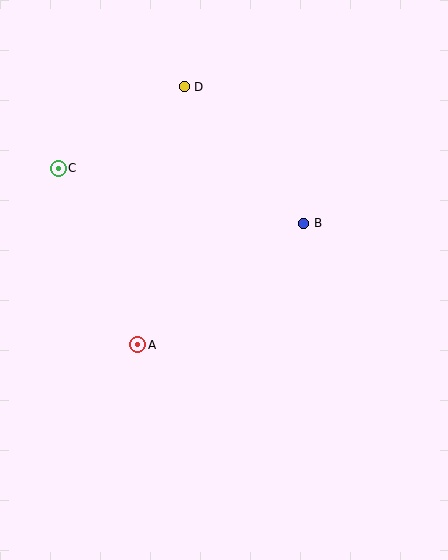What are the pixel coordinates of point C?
Point C is at (58, 168).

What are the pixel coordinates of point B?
Point B is at (304, 223).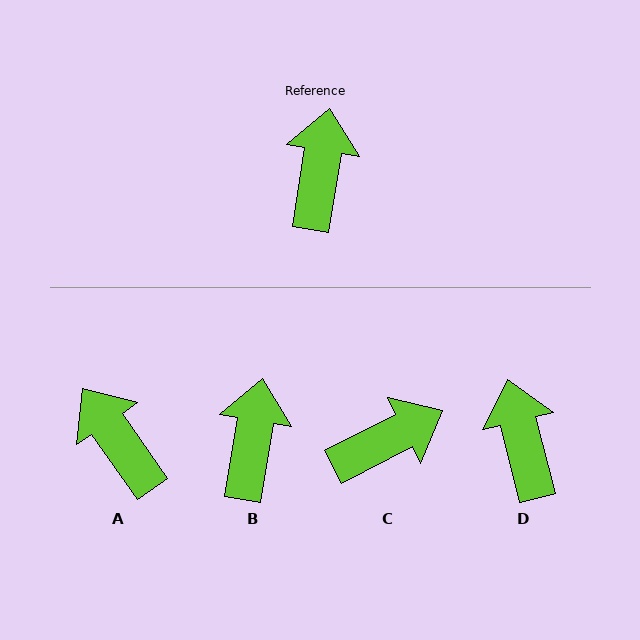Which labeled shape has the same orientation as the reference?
B.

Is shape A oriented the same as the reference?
No, it is off by about 44 degrees.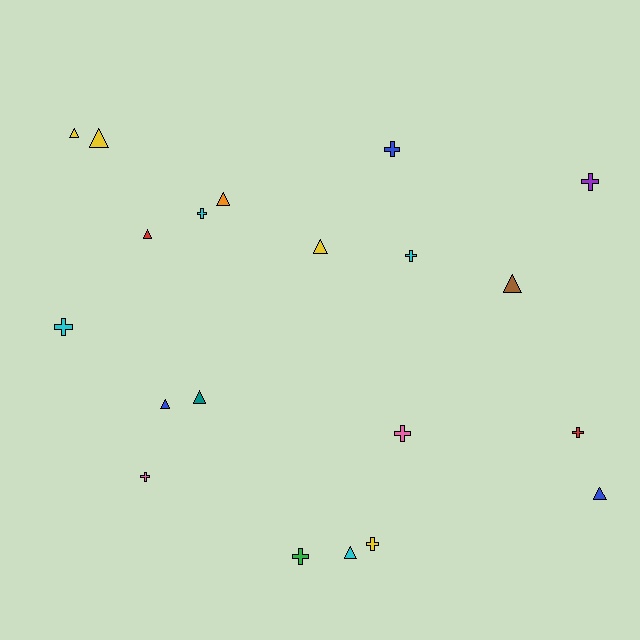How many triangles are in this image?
There are 10 triangles.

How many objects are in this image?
There are 20 objects.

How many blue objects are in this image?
There are 3 blue objects.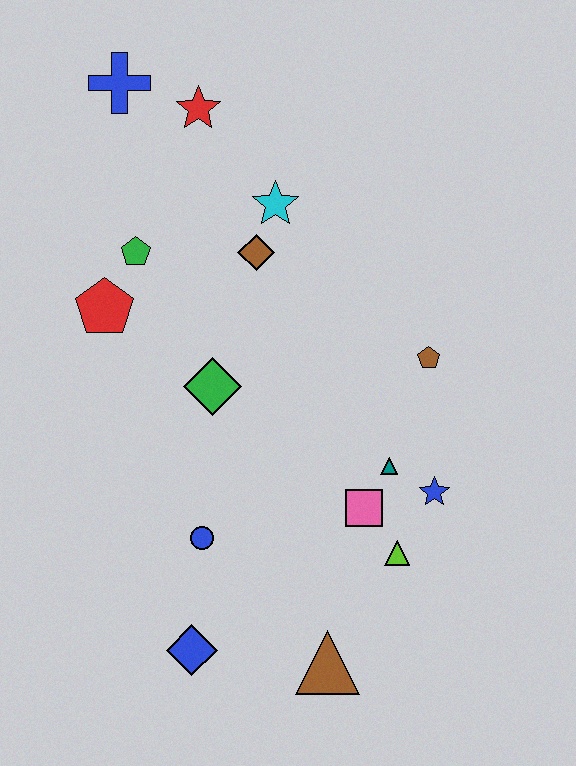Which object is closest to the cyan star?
The brown diamond is closest to the cyan star.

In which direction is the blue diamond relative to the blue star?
The blue diamond is to the left of the blue star.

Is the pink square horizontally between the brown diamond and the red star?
No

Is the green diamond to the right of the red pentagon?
Yes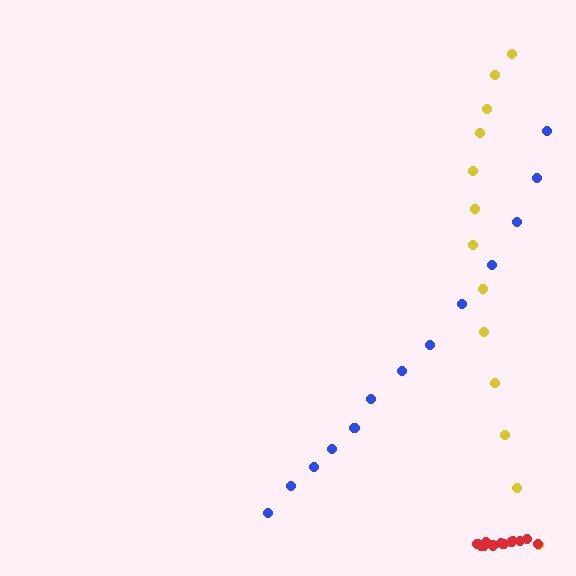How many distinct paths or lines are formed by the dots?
There are 3 distinct paths.